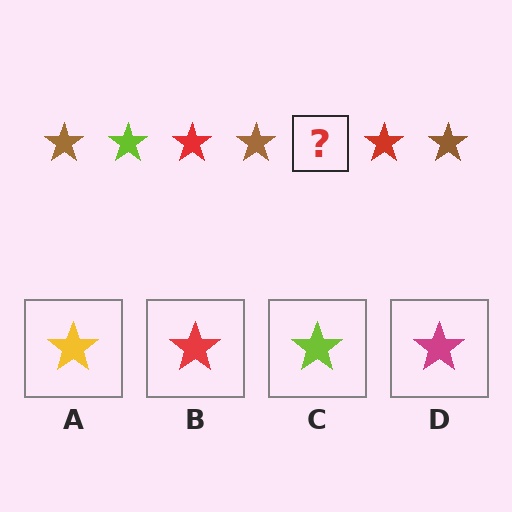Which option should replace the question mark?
Option C.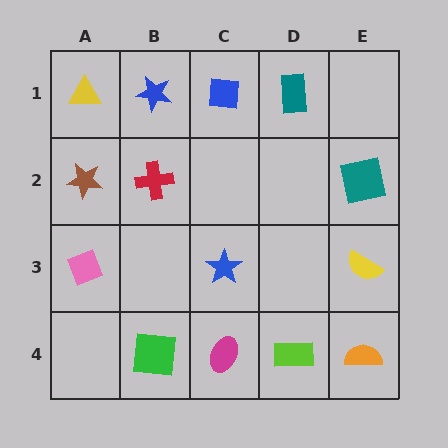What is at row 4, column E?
An orange semicircle.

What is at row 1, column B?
A blue star.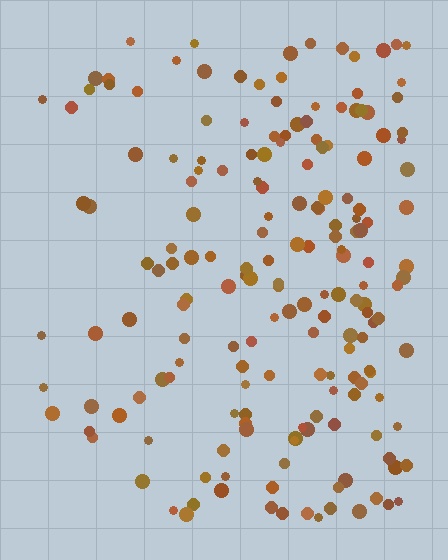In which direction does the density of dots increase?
From left to right, with the right side densest.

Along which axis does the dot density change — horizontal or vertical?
Horizontal.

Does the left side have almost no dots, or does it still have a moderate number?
Still a moderate number, just noticeably fewer than the right.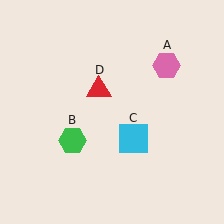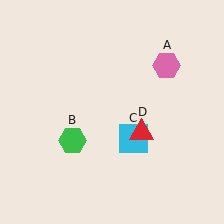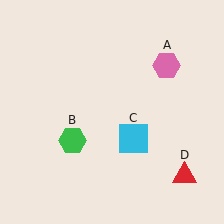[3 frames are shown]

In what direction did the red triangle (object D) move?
The red triangle (object D) moved down and to the right.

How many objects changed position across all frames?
1 object changed position: red triangle (object D).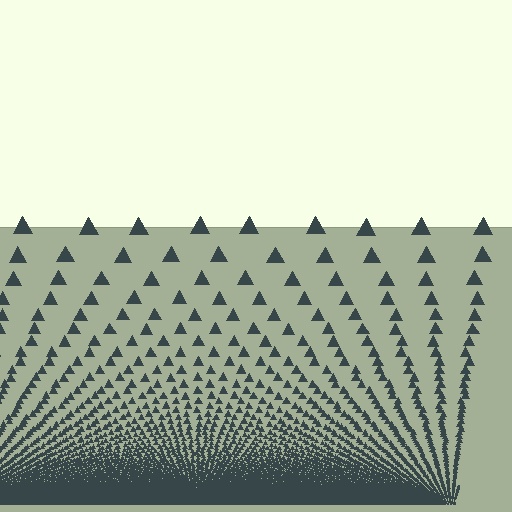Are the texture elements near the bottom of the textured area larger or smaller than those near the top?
Smaller. The gradient is inverted — elements near the bottom are smaller and denser.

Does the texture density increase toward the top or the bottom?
Density increases toward the bottom.